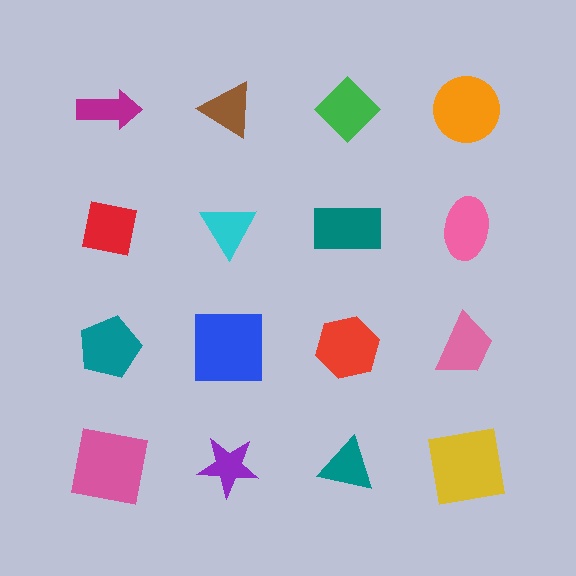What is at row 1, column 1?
A magenta arrow.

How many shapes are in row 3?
4 shapes.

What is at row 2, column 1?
A red square.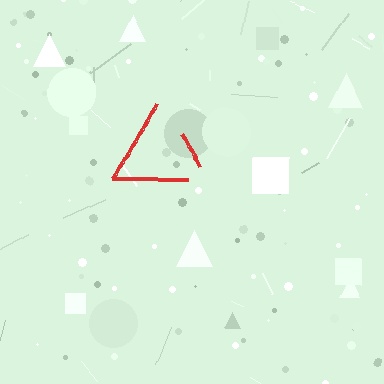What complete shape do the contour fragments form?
The contour fragments form a triangle.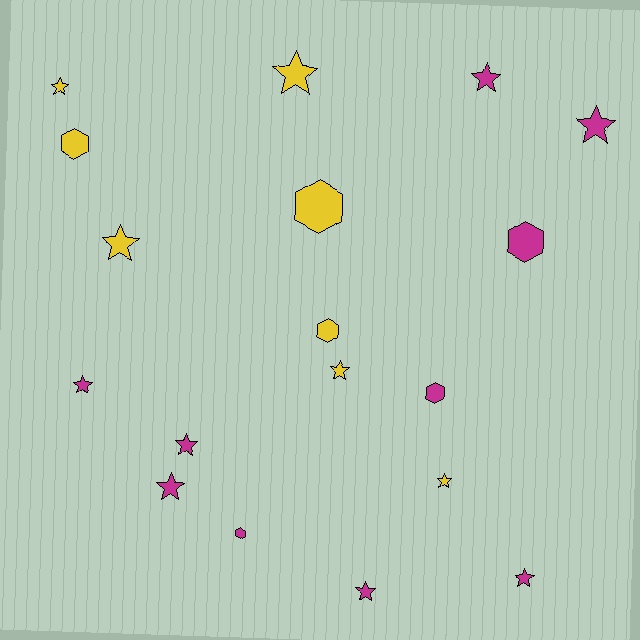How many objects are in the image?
There are 18 objects.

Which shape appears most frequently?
Star, with 12 objects.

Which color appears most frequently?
Magenta, with 10 objects.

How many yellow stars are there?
There are 5 yellow stars.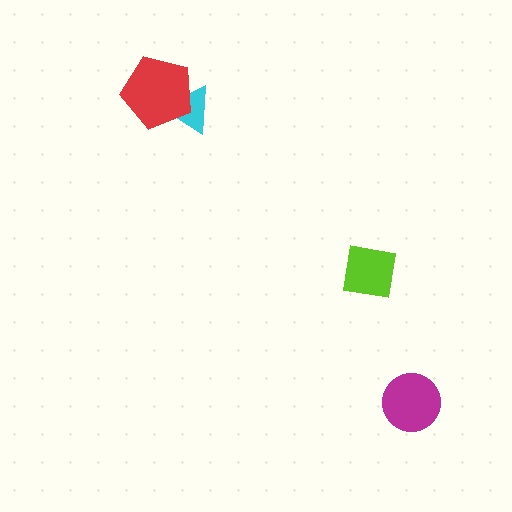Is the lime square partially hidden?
No, no other shape covers it.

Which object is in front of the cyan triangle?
The red pentagon is in front of the cyan triangle.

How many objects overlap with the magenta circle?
0 objects overlap with the magenta circle.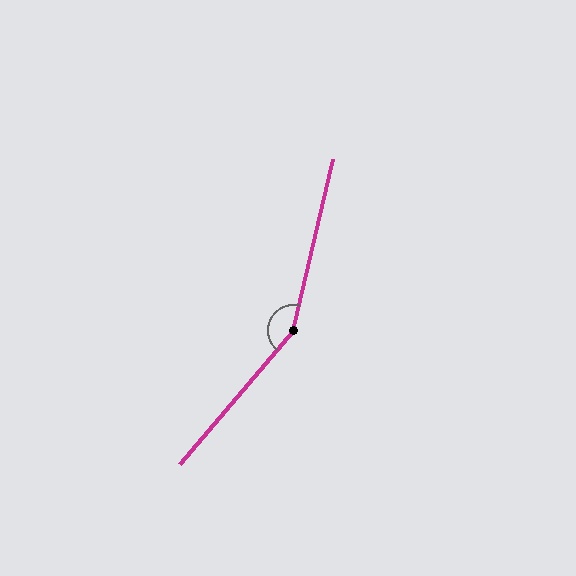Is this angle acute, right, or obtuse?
It is obtuse.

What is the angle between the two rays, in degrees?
Approximately 153 degrees.